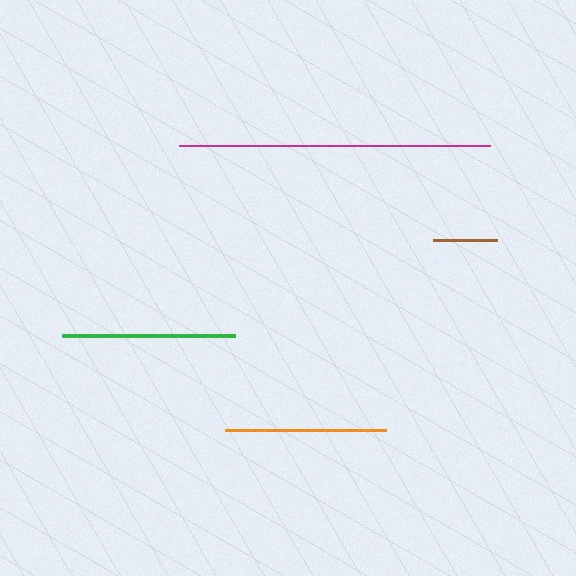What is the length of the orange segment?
The orange segment is approximately 161 pixels long.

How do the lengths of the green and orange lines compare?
The green and orange lines are approximately the same length.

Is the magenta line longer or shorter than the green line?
The magenta line is longer than the green line.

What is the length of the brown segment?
The brown segment is approximately 64 pixels long.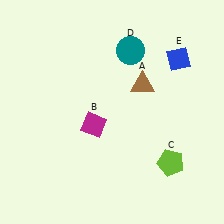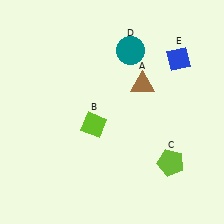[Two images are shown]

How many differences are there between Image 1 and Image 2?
There is 1 difference between the two images.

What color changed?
The diamond (B) changed from magenta in Image 1 to lime in Image 2.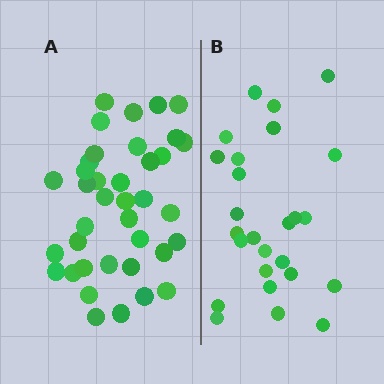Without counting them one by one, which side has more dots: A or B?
Region A (the left region) has more dots.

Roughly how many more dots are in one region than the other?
Region A has roughly 12 or so more dots than region B.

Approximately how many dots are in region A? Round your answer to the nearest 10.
About 40 dots. (The exact count is 38, which rounds to 40.)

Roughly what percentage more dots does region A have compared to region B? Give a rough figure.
About 45% more.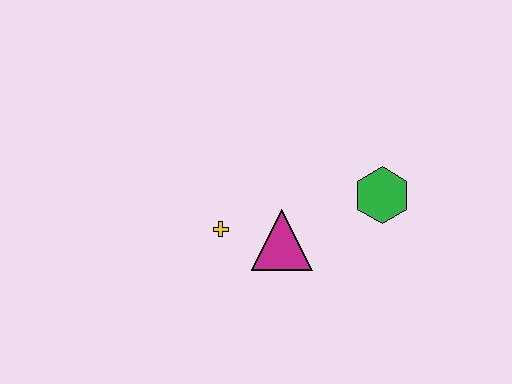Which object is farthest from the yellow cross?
The green hexagon is farthest from the yellow cross.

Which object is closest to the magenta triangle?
The yellow cross is closest to the magenta triangle.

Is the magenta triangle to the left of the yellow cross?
No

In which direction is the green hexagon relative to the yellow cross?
The green hexagon is to the right of the yellow cross.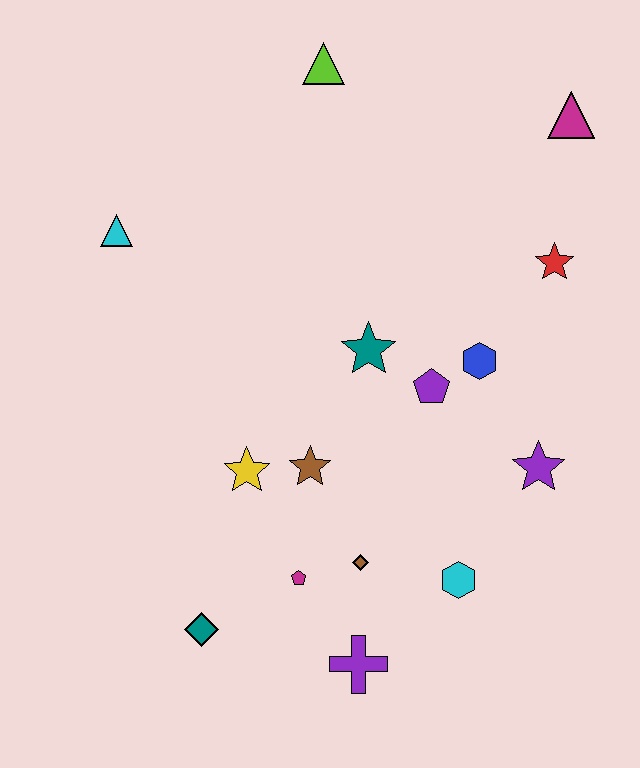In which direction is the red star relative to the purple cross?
The red star is above the purple cross.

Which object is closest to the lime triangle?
The magenta triangle is closest to the lime triangle.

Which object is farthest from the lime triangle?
The purple cross is farthest from the lime triangle.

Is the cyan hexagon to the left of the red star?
Yes